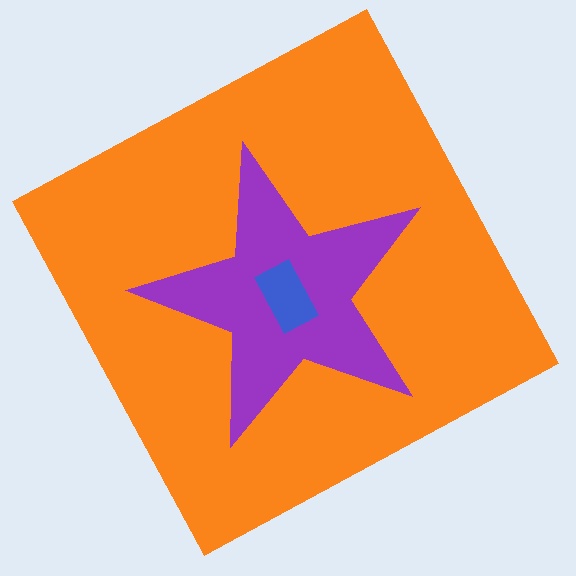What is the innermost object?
The blue rectangle.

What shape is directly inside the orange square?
The purple star.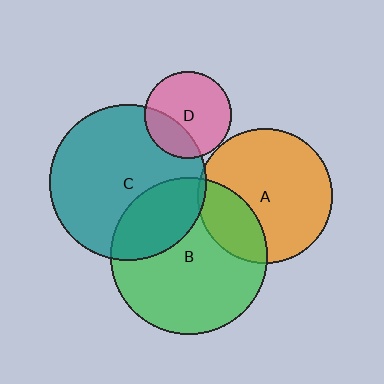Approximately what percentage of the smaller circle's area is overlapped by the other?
Approximately 25%.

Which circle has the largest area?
Circle B (green).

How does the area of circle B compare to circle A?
Approximately 1.3 times.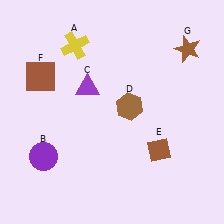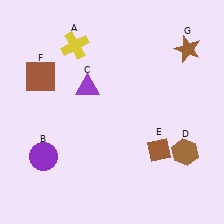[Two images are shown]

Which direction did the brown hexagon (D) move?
The brown hexagon (D) moved right.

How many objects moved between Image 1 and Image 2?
1 object moved between the two images.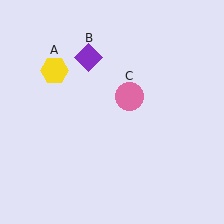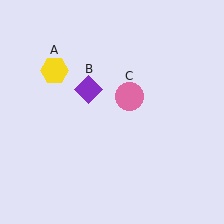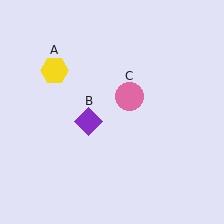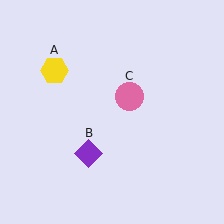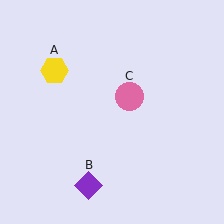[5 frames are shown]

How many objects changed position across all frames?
1 object changed position: purple diamond (object B).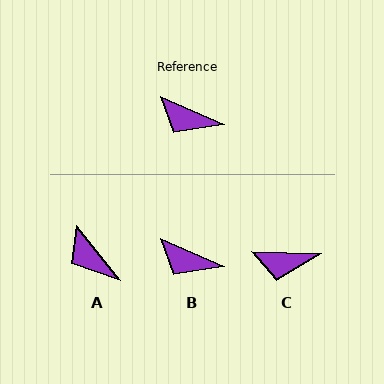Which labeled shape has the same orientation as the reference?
B.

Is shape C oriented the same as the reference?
No, it is off by about 22 degrees.